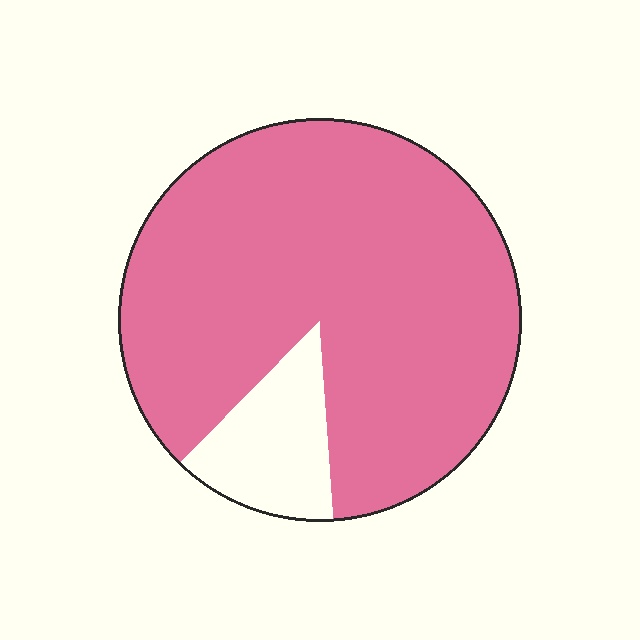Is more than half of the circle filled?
Yes.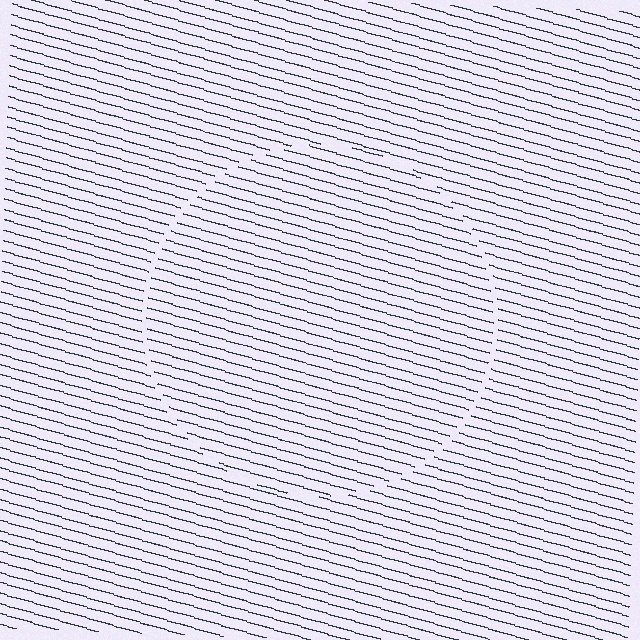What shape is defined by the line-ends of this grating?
An illusory circle. The interior of the shape contains the same grating, shifted by half a period — the contour is defined by the phase discontinuity where line-ends from the inner and outer gratings abut.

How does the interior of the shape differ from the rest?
The interior of the shape contains the same grating, shifted by half a period — the contour is defined by the phase discontinuity where line-ends from the inner and outer gratings abut.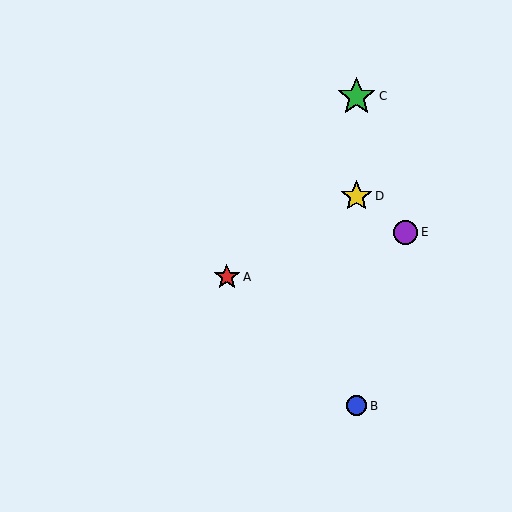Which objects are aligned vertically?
Objects B, C, D are aligned vertically.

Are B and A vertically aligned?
No, B is at x≈357 and A is at x≈227.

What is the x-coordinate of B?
Object B is at x≈357.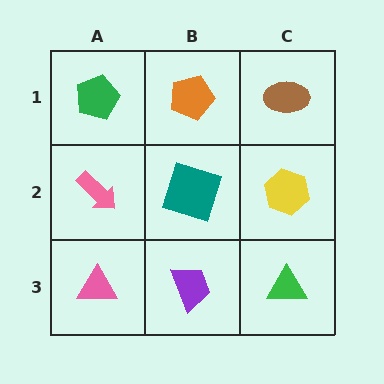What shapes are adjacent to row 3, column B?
A teal square (row 2, column B), a pink triangle (row 3, column A), a green triangle (row 3, column C).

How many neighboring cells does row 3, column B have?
3.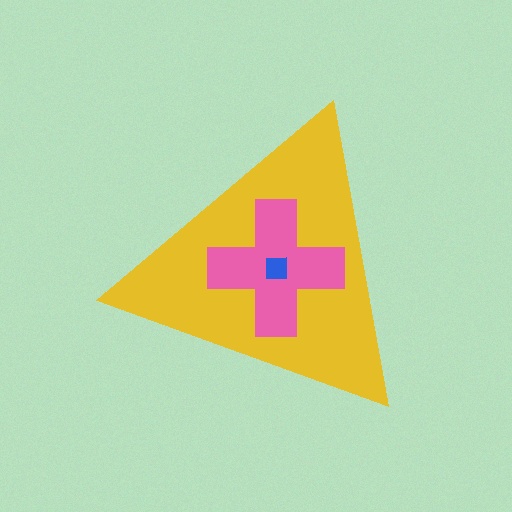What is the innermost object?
The blue square.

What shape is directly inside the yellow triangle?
The pink cross.